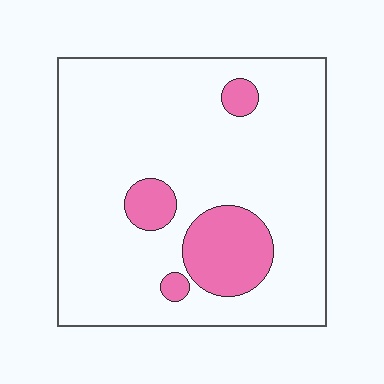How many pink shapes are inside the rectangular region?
4.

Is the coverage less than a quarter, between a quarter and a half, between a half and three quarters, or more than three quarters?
Less than a quarter.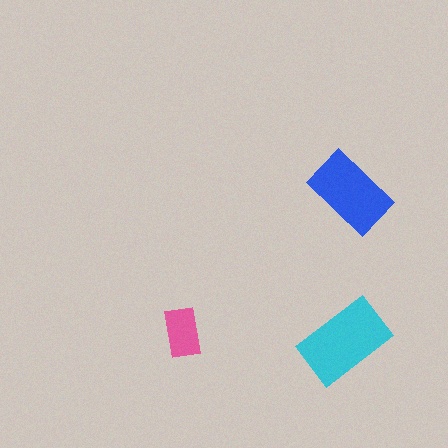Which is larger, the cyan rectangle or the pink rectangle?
The cyan one.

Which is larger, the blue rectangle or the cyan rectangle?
The cyan one.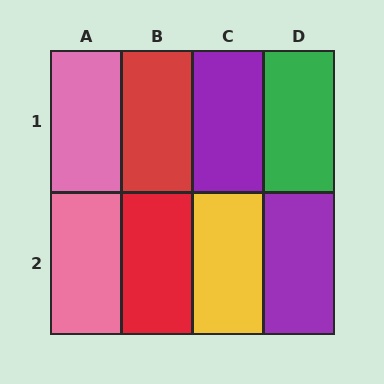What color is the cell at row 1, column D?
Green.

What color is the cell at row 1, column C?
Purple.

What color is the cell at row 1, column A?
Pink.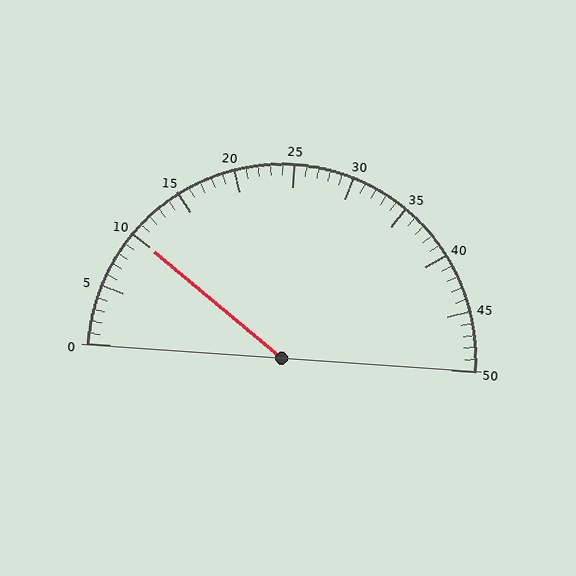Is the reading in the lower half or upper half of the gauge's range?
The reading is in the lower half of the range (0 to 50).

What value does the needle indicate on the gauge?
The needle indicates approximately 10.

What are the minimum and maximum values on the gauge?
The gauge ranges from 0 to 50.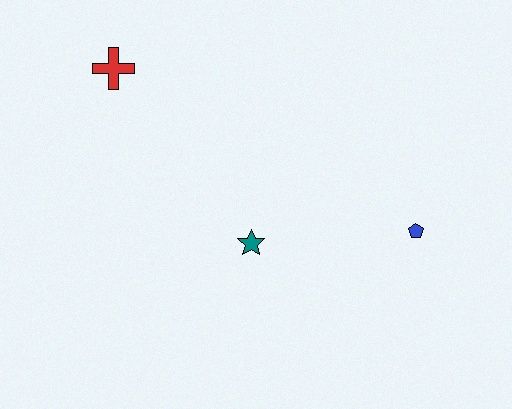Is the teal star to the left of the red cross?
No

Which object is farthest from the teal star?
The red cross is farthest from the teal star.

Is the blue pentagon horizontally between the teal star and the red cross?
No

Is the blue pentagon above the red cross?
No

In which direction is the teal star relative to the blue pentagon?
The teal star is to the left of the blue pentagon.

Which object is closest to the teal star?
The blue pentagon is closest to the teal star.